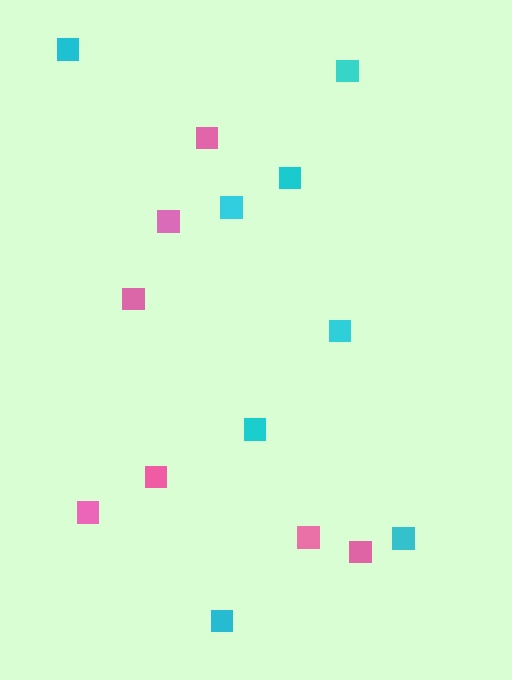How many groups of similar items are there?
There are 2 groups: one group of pink squares (7) and one group of cyan squares (8).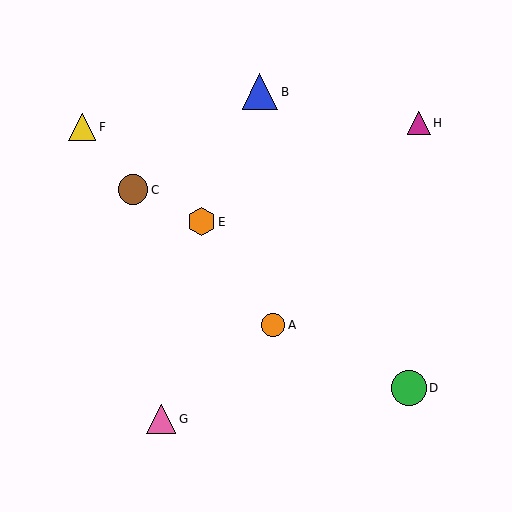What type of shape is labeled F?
Shape F is a yellow triangle.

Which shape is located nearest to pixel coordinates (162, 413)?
The pink triangle (labeled G) at (161, 419) is nearest to that location.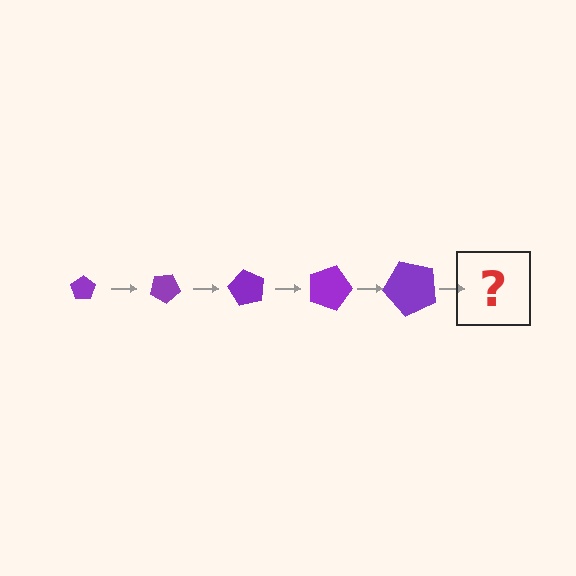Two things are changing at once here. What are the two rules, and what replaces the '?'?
The two rules are that the pentagon grows larger each step and it rotates 30 degrees each step. The '?' should be a pentagon, larger than the previous one and rotated 150 degrees from the start.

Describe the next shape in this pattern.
It should be a pentagon, larger than the previous one and rotated 150 degrees from the start.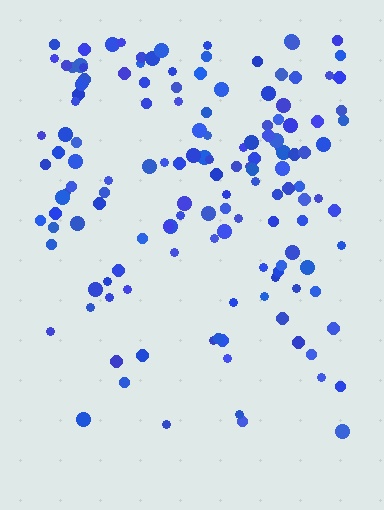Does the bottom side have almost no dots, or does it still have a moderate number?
Still a moderate number, just noticeably fewer than the top.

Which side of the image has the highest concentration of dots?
The top.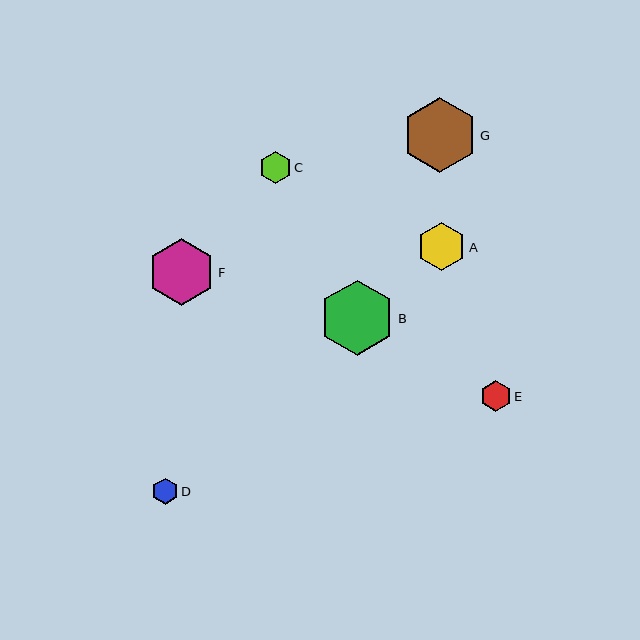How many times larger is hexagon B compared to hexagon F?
Hexagon B is approximately 1.1 times the size of hexagon F.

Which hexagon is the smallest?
Hexagon D is the smallest with a size of approximately 26 pixels.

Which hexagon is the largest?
Hexagon B is the largest with a size of approximately 75 pixels.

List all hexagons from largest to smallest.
From largest to smallest: B, G, F, A, C, E, D.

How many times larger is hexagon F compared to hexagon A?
Hexagon F is approximately 1.4 times the size of hexagon A.